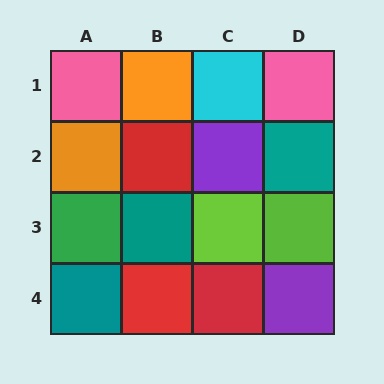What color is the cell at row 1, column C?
Cyan.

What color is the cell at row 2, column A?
Orange.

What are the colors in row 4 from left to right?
Teal, red, red, purple.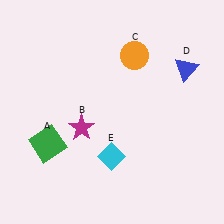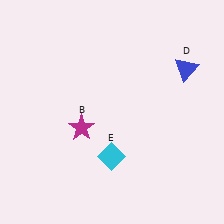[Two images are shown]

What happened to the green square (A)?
The green square (A) was removed in Image 2. It was in the bottom-left area of Image 1.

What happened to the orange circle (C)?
The orange circle (C) was removed in Image 2. It was in the top-right area of Image 1.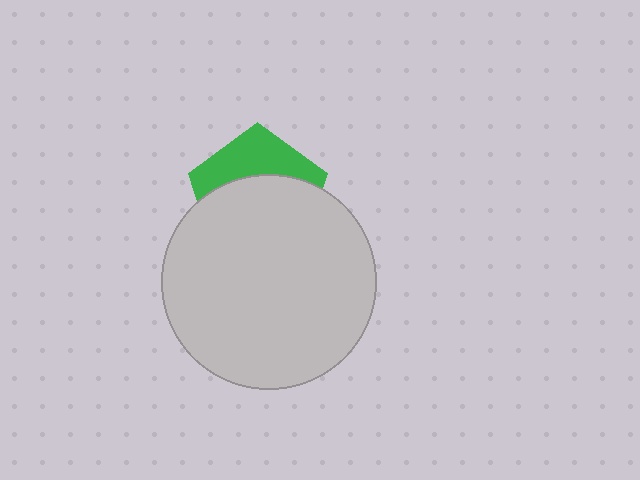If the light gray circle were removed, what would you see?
You would see the complete green pentagon.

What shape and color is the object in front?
The object in front is a light gray circle.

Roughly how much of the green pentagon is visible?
A small part of it is visible (roughly 36%).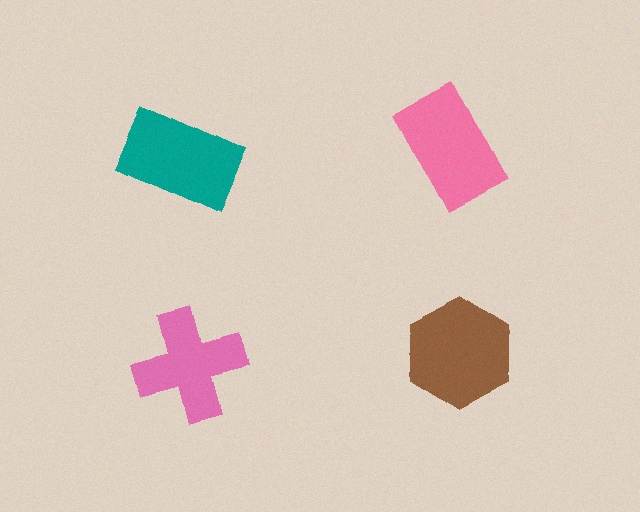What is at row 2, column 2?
A brown hexagon.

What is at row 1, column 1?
A teal rectangle.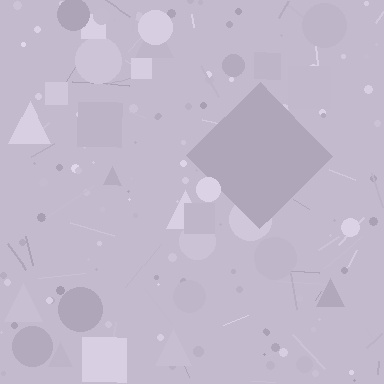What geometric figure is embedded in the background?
A diamond is embedded in the background.